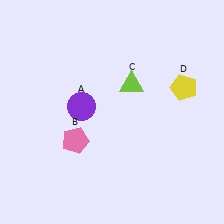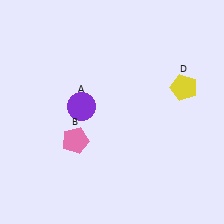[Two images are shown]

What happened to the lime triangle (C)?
The lime triangle (C) was removed in Image 2. It was in the top-right area of Image 1.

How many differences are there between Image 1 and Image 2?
There is 1 difference between the two images.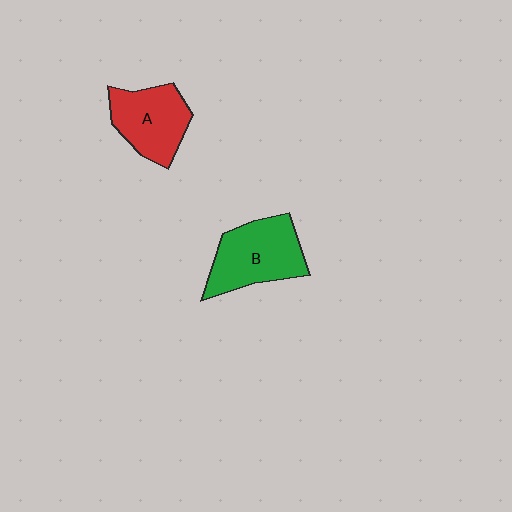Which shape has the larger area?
Shape B (green).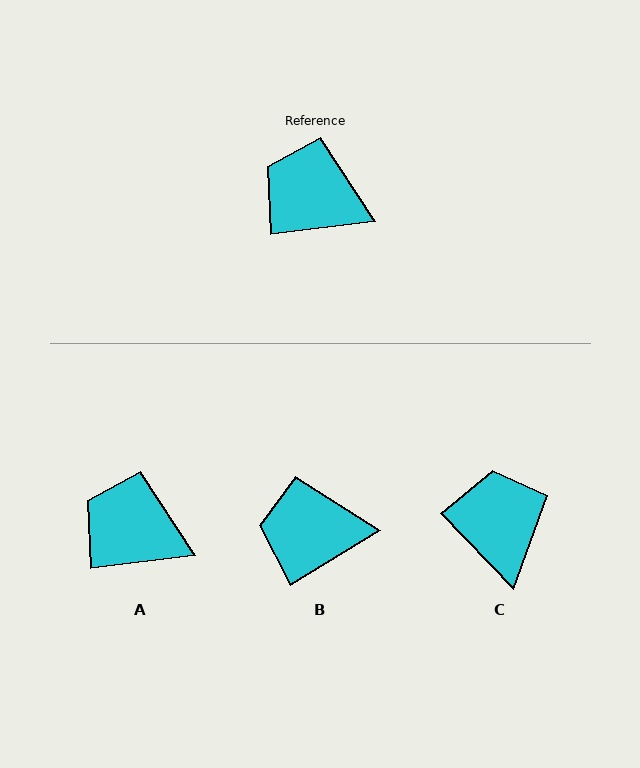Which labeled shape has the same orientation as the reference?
A.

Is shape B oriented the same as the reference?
No, it is off by about 25 degrees.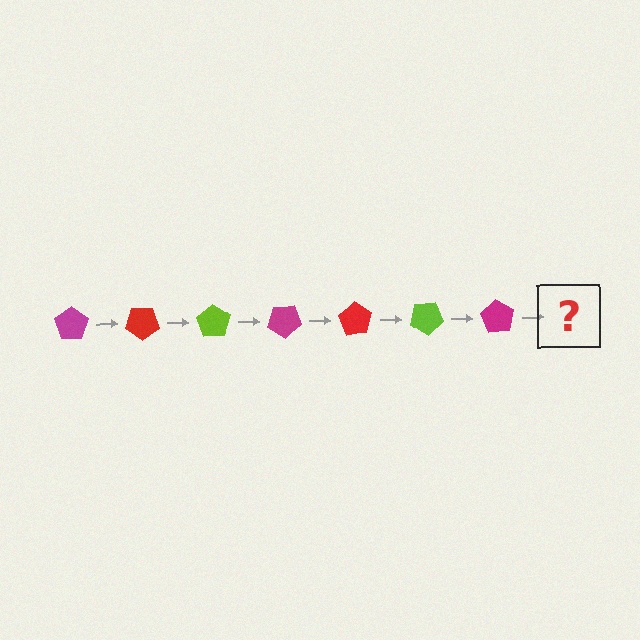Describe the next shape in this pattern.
It should be a red pentagon, rotated 245 degrees from the start.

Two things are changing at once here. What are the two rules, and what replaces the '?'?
The two rules are that it rotates 35 degrees each step and the color cycles through magenta, red, and lime. The '?' should be a red pentagon, rotated 245 degrees from the start.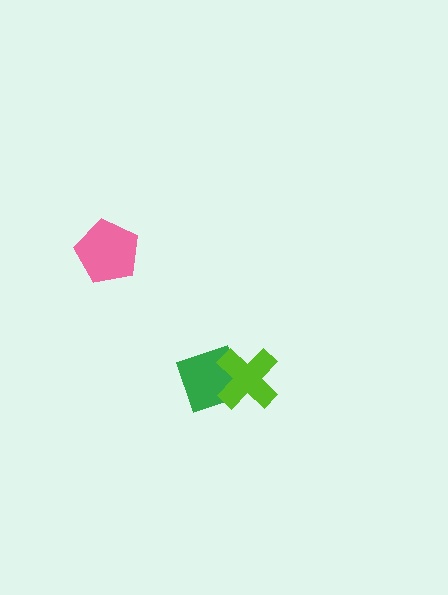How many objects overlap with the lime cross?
1 object overlaps with the lime cross.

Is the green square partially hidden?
Yes, it is partially covered by another shape.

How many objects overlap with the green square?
1 object overlaps with the green square.